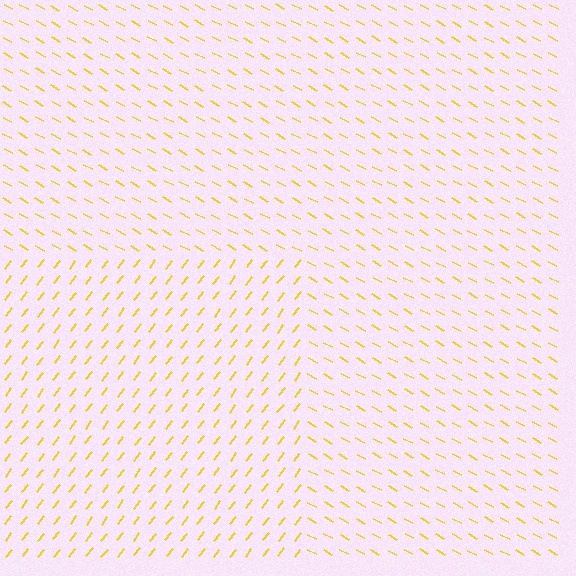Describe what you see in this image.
The image is filled with small yellow line segments. A rectangle region in the image has lines oriented differently from the surrounding lines, creating a visible texture boundary.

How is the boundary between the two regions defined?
The boundary is defined purely by a change in line orientation (approximately 80 degrees difference). All lines are the same color and thickness.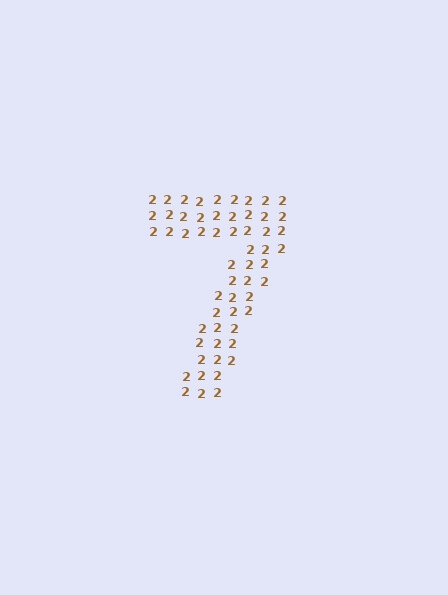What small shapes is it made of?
It is made of small digit 2's.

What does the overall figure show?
The overall figure shows the digit 7.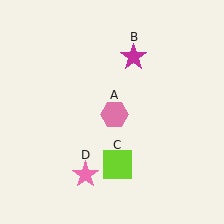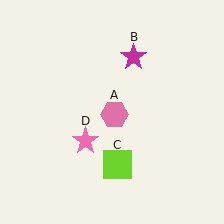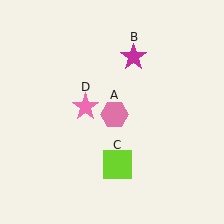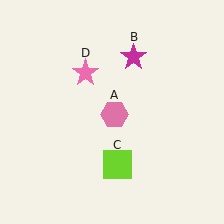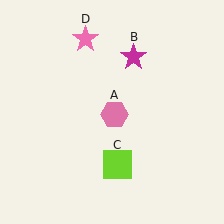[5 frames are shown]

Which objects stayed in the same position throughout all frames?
Pink hexagon (object A) and magenta star (object B) and lime square (object C) remained stationary.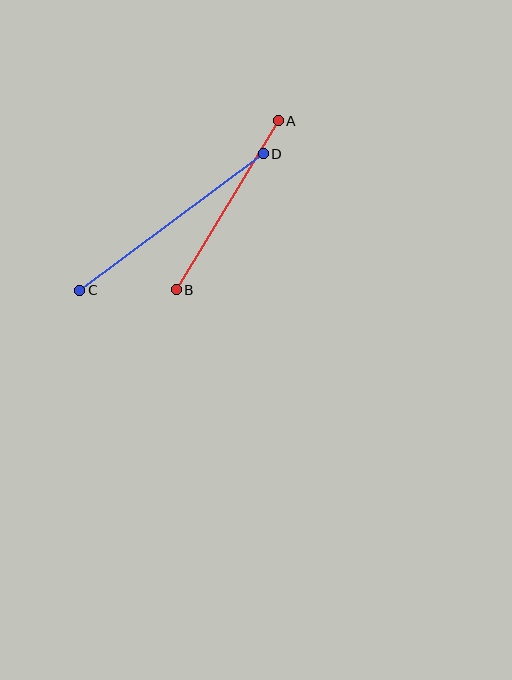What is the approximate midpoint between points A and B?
The midpoint is at approximately (227, 205) pixels.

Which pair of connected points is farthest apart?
Points C and D are farthest apart.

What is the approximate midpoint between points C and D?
The midpoint is at approximately (172, 222) pixels.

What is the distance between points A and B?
The distance is approximately 198 pixels.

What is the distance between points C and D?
The distance is approximately 229 pixels.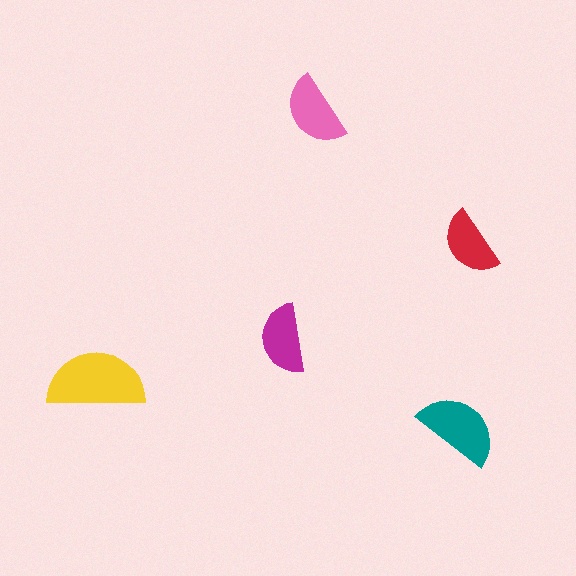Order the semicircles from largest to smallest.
the yellow one, the teal one, the pink one, the magenta one, the red one.